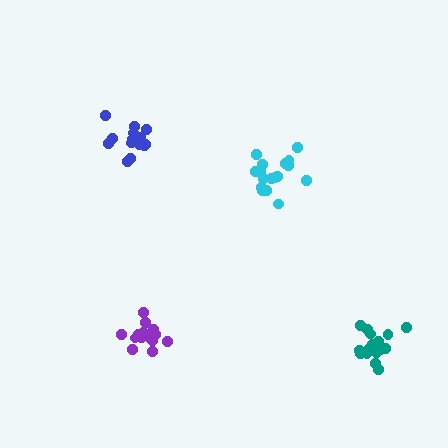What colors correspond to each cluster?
The clusters are colored: cyan, teal, purple, blue.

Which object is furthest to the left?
The blue cluster is leftmost.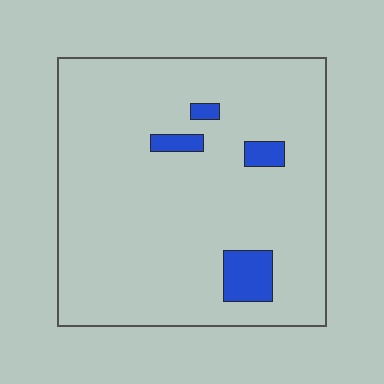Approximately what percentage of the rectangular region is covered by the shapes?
Approximately 5%.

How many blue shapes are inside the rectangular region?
4.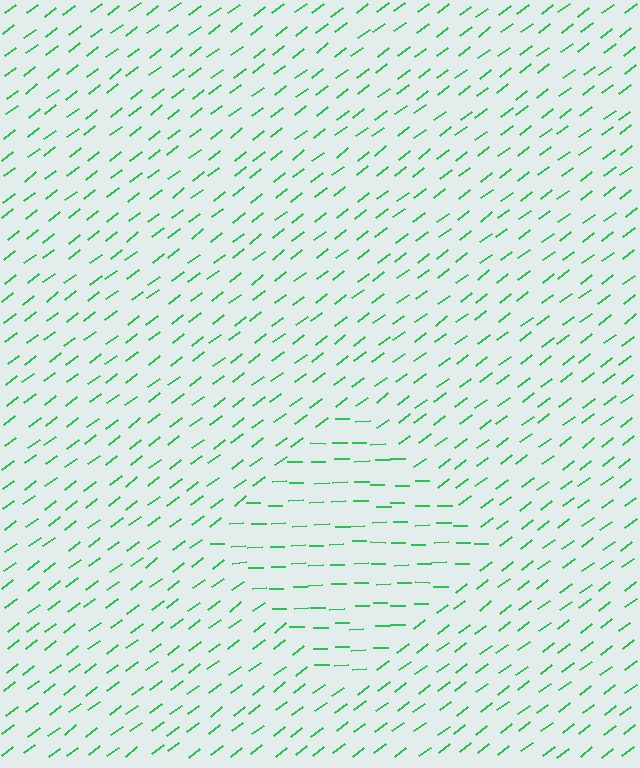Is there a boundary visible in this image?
Yes, there is a texture boundary formed by a change in line orientation.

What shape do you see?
I see a diamond.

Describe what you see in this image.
The image is filled with small green line segments. A diamond region in the image has lines oriented differently from the surrounding lines, creating a visible texture boundary.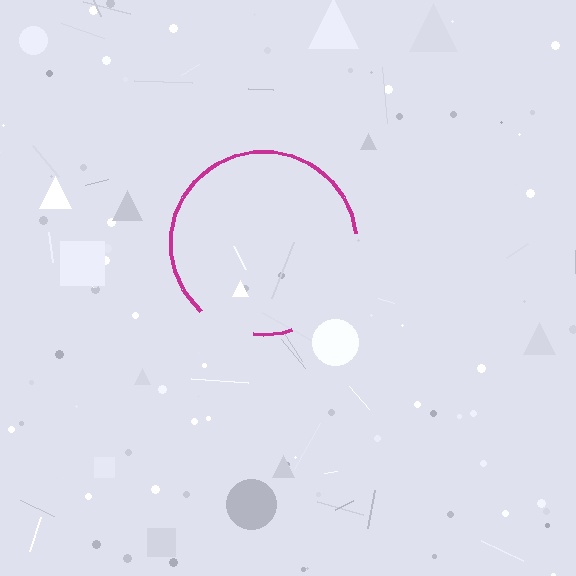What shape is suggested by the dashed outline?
The dashed outline suggests a circle.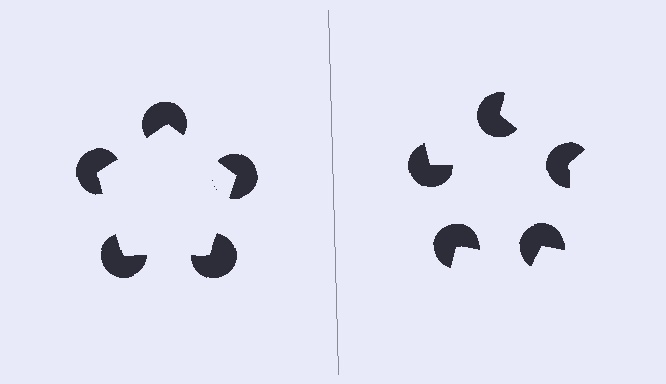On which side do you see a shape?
An illusory pentagon appears on the left side. On the right side the wedge cuts are rotated, so no coherent shape forms.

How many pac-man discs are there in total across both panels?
10 — 5 on each side.